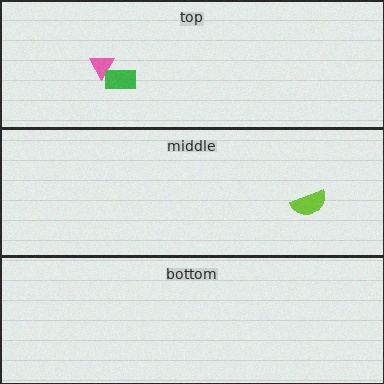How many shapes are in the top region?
2.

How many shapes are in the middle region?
1.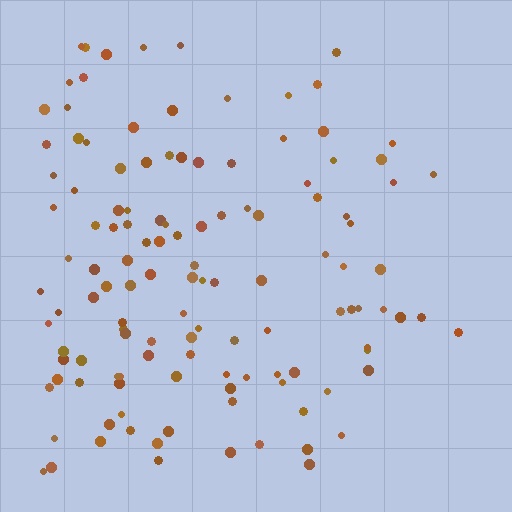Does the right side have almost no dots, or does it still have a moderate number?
Still a moderate number, just noticeably fewer than the left.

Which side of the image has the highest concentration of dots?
The left.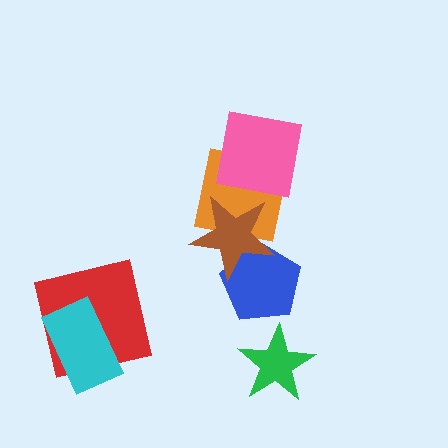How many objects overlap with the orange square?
2 objects overlap with the orange square.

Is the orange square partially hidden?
Yes, it is partially covered by another shape.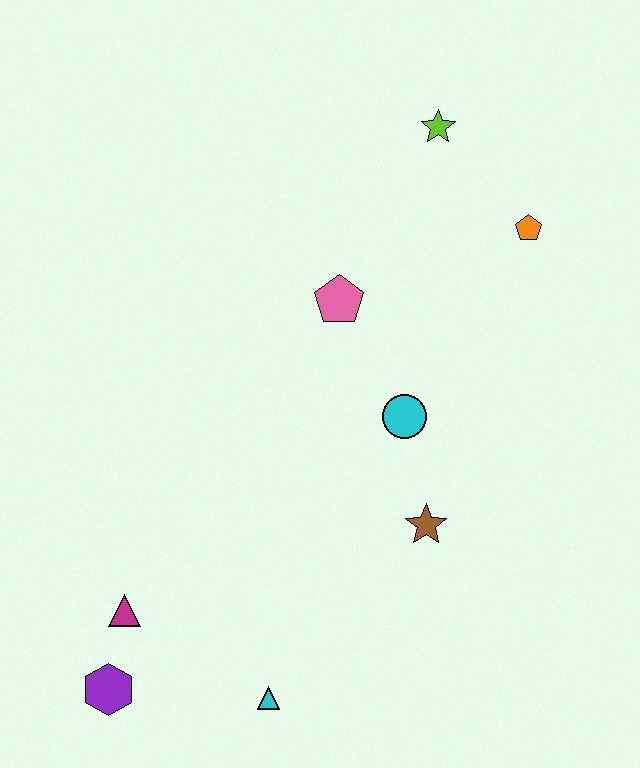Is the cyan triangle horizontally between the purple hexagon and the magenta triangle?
No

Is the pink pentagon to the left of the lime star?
Yes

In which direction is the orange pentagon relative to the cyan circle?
The orange pentagon is above the cyan circle.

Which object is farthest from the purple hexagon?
The lime star is farthest from the purple hexagon.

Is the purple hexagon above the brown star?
No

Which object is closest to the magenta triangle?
The purple hexagon is closest to the magenta triangle.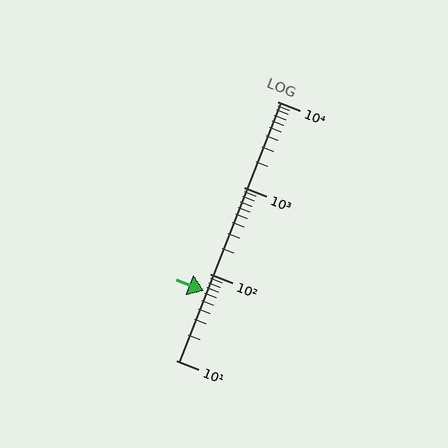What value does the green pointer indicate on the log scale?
The pointer indicates approximately 63.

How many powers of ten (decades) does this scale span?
The scale spans 3 decades, from 10 to 10000.